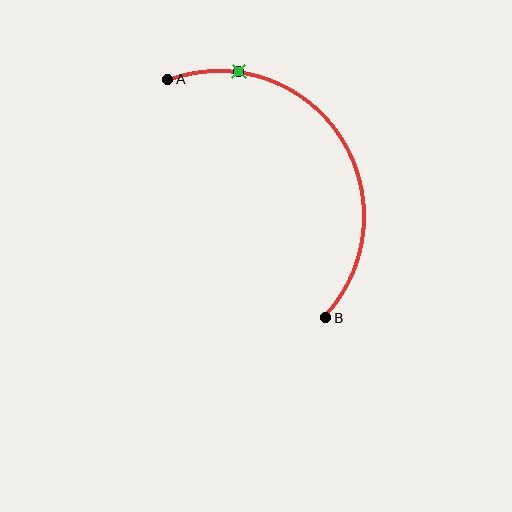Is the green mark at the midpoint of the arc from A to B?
No. The green mark lies on the arc but is closer to endpoint A. The arc midpoint would be at the point on the curve equidistant along the arc from both A and B.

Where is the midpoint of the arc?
The arc midpoint is the point on the curve farthest from the straight line joining A and B. It sits to the right of that line.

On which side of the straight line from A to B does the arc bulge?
The arc bulges to the right of the straight line connecting A and B.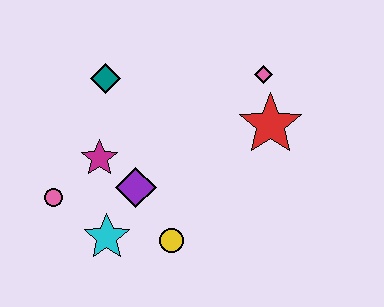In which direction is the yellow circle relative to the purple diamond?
The yellow circle is below the purple diamond.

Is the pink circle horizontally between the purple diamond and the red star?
No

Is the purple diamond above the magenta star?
No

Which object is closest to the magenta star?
The purple diamond is closest to the magenta star.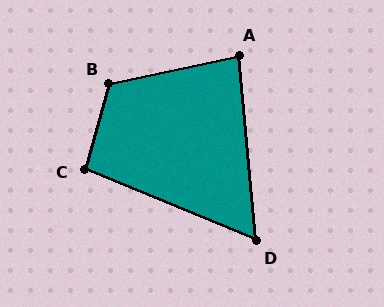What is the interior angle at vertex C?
Approximately 97 degrees (obtuse).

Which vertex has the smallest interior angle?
D, at approximately 62 degrees.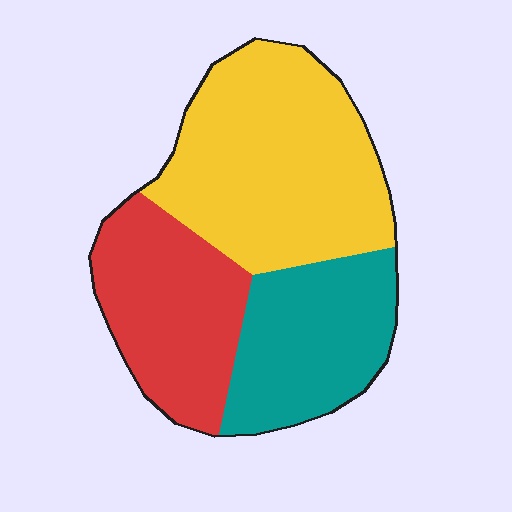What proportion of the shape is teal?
Teal takes up about one quarter (1/4) of the shape.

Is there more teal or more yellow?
Yellow.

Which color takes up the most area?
Yellow, at roughly 45%.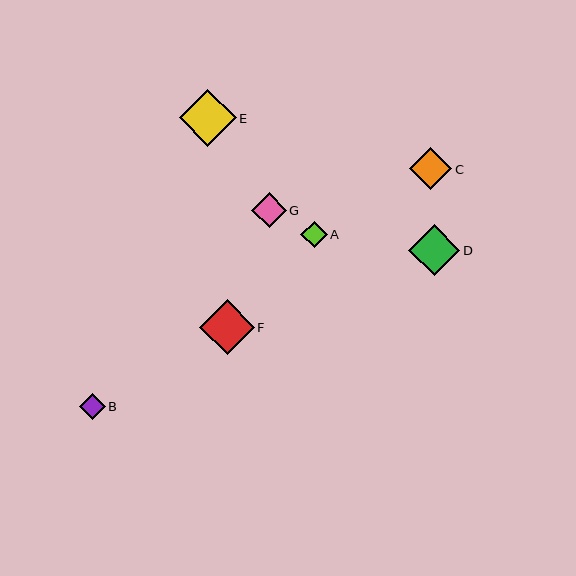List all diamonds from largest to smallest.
From largest to smallest: E, F, D, C, G, A, B.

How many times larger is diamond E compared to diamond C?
Diamond E is approximately 1.4 times the size of diamond C.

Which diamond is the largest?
Diamond E is the largest with a size of approximately 57 pixels.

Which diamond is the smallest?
Diamond B is the smallest with a size of approximately 26 pixels.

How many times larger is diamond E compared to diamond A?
Diamond E is approximately 2.2 times the size of diamond A.